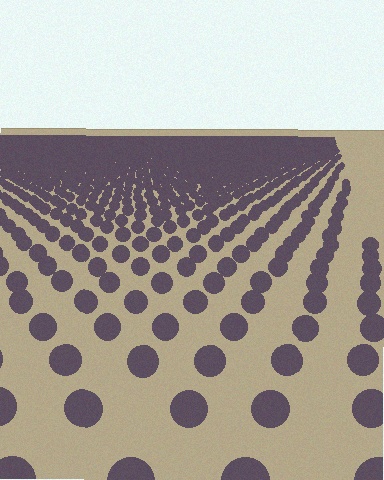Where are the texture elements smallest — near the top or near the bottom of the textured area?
Near the top.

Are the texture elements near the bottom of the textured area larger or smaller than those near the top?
Larger. Near the bottom, elements are closer to the viewer and appear at a bigger on-screen size.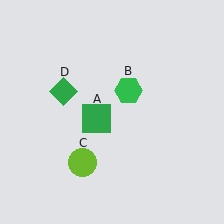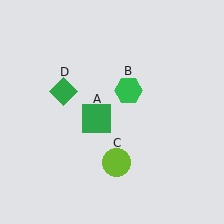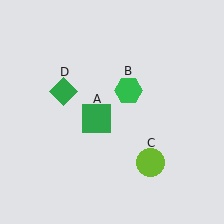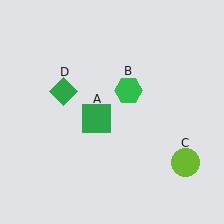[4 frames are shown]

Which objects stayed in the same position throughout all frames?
Green square (object A) and green hexagon (object B) and green diamond (object D) remained stationary.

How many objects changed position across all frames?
1 object changed position: lime circle (object C).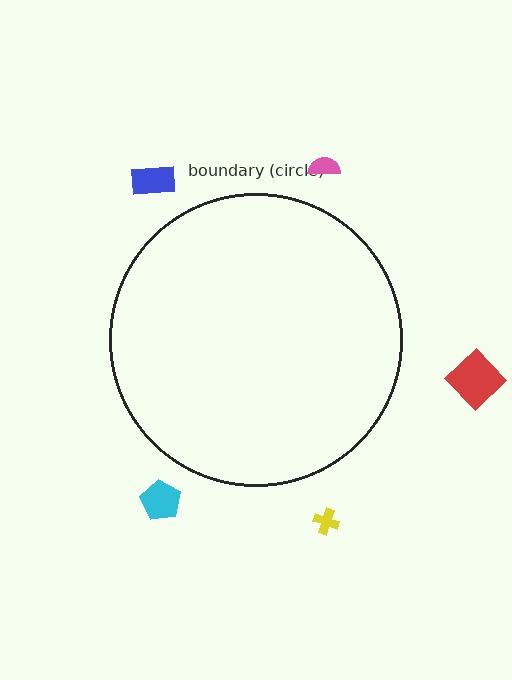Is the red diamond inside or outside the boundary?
Outside.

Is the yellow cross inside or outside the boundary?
Outside.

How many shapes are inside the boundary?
0 inside, 5 outside.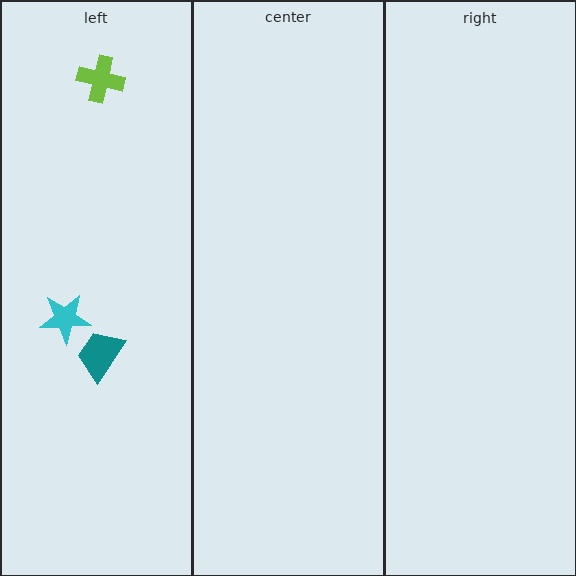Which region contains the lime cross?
The left region.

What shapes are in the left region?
The teal trapezoid, the lime cross, the cyan star.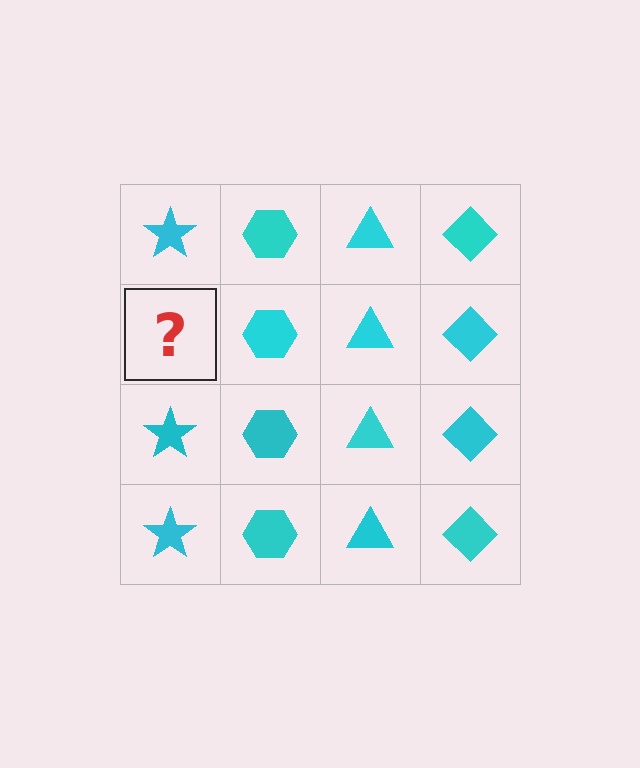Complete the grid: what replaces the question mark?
The question mark should be replaced with a cyan star.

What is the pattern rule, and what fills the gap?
The rule is that each column has a consistent shape. The gap should be filled with a cyan star.